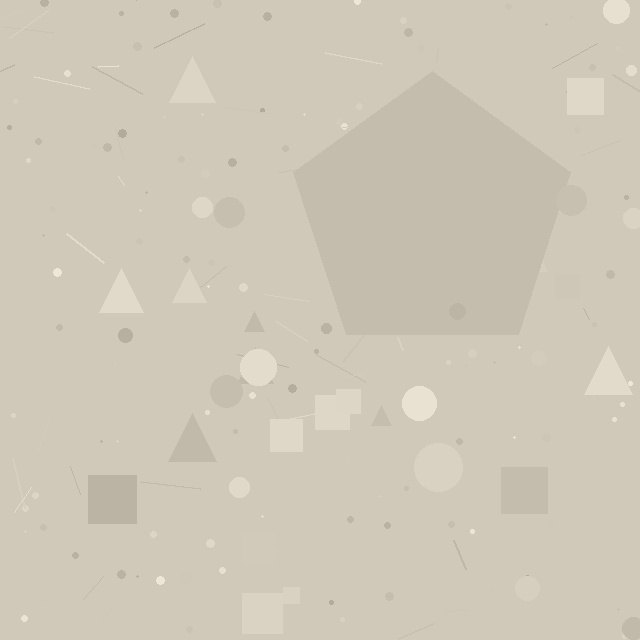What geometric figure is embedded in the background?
A pentagon is embedded in the background.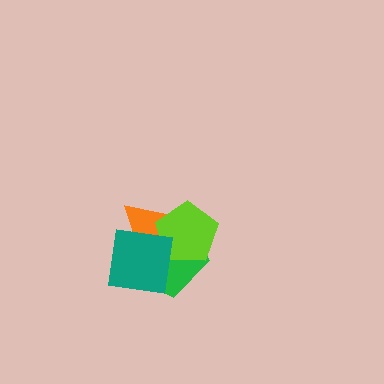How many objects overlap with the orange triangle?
3 objects overlap with the orange triangle.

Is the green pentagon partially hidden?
Yes, it is partially covered by another shape.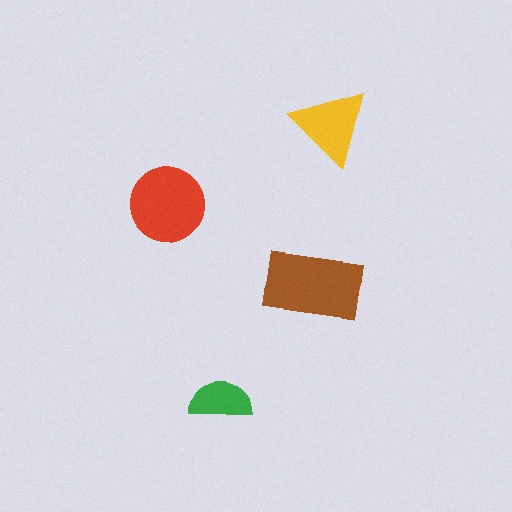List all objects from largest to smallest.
The brown rectangle, the red circle, the yellow triangle, the green semicircle.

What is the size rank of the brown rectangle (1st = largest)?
1st.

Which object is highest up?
The yellow triangle is topmost.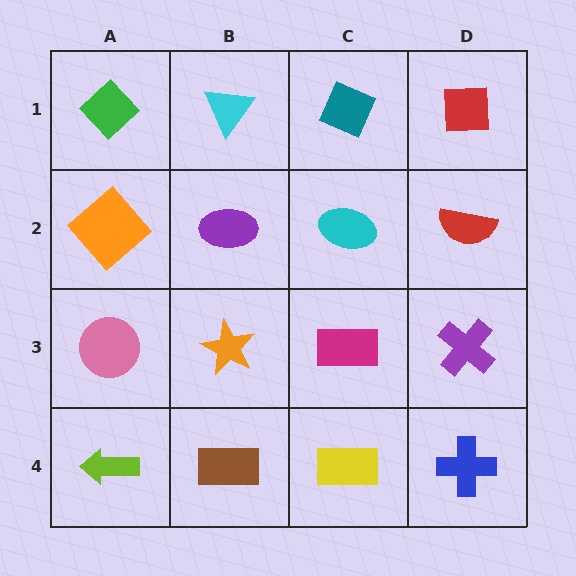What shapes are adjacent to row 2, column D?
A red square (row 1, column D), a purple cross (row 3, column D), a cyan ellipse (row 2, column C).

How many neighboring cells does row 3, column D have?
3.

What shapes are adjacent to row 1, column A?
An orange diamond (row 2, column A), a cyan triangle (row 1, column B).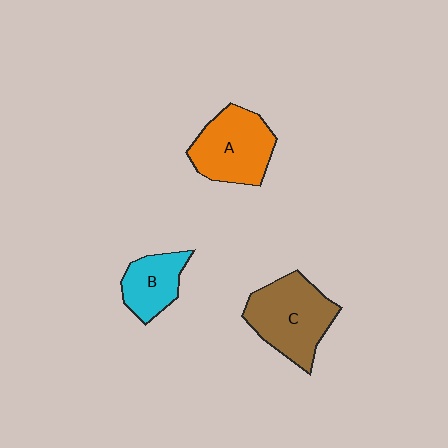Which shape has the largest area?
Shape C (brown).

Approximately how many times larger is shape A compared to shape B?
Approximately 1.5 times.